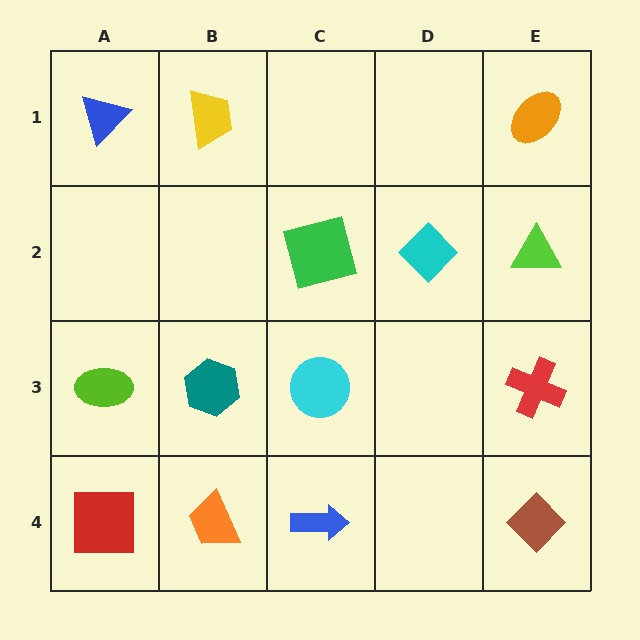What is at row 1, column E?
An orange ellipse.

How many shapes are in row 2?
3 shapes.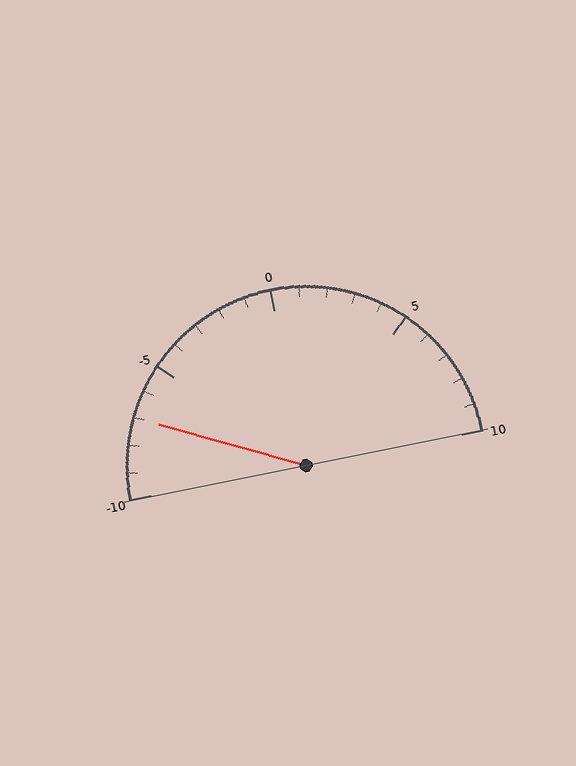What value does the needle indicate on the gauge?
The needle indicates approximately -7.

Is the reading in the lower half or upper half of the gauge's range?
The reading is in the lower half of the range (-10 to 10).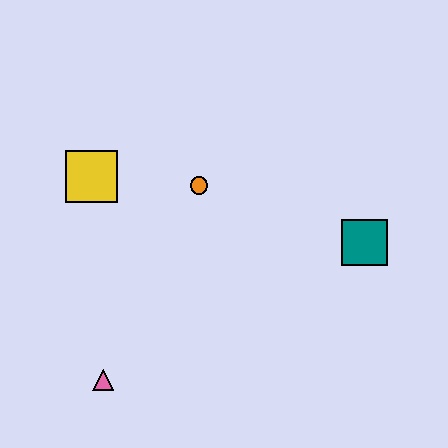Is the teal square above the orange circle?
No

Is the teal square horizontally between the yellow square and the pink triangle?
No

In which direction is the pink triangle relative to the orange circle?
The pink triangle is below the orange circle.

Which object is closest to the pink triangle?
The yellow square is closest to the pink triangle.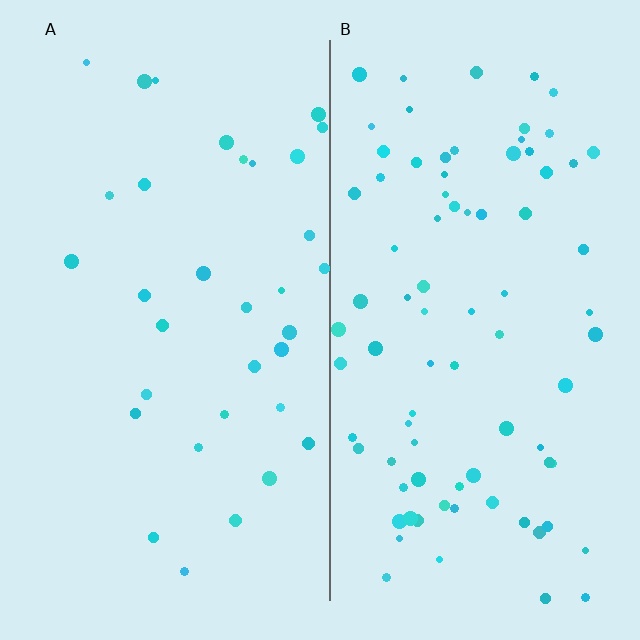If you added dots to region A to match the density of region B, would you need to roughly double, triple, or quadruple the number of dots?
Approximately triple.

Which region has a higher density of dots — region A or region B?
B (the right).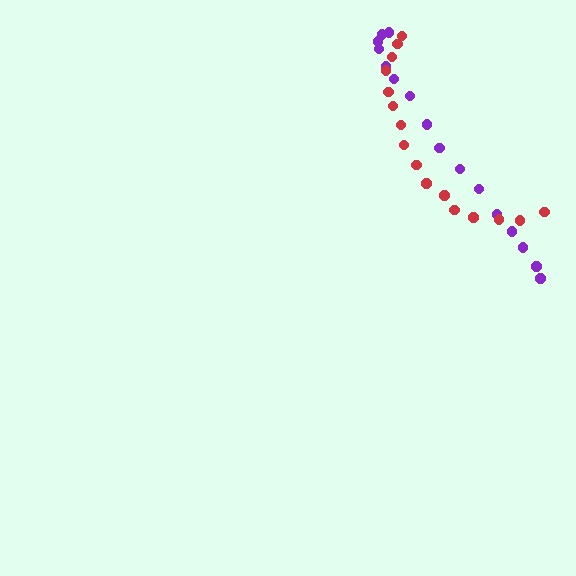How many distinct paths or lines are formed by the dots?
There are 2 distinct paths.